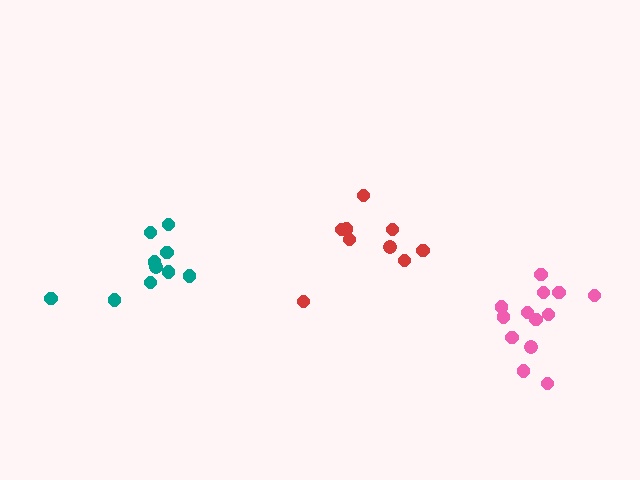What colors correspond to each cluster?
The clusters are colored: red, teal, pink.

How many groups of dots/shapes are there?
There are 3 groups.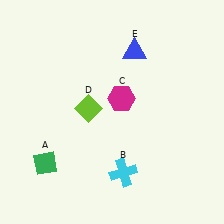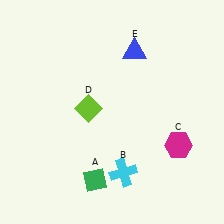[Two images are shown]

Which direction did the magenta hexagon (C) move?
The magenta hexagon (C) moved right.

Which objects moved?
The objects that moved are: the green diamond (A), the magenta hexagon (C).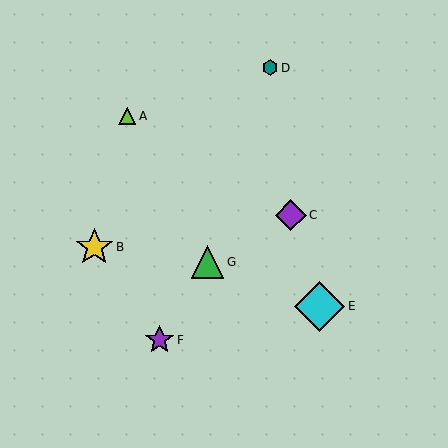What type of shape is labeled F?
Shape F is a purple star.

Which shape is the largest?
The cyan diamond (labeled E) is the largest.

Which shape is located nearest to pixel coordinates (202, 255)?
The green triangle (labeled G) at (207, 262) is nearest to that location.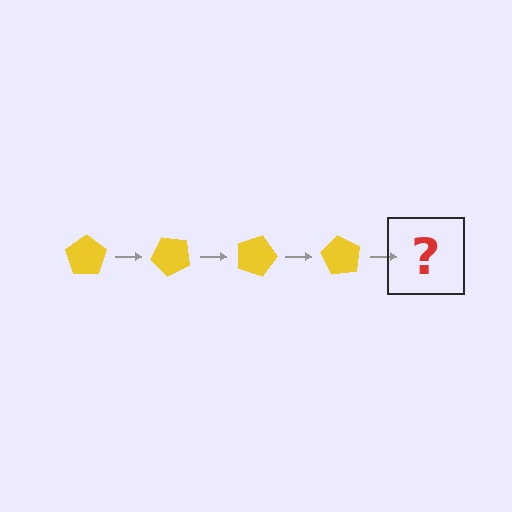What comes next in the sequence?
The next element should be a yellow pentagon rotated 180 degrees.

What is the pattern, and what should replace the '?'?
The pattern is that the pentagon rotates 45 degrees each step. The '?' should be a yellow pentagon rotated 180 degrees.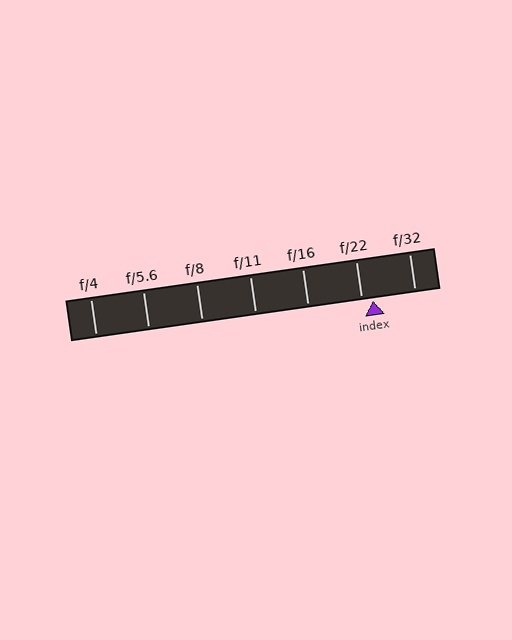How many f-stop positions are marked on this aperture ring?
There are 7 f-stop positions marked.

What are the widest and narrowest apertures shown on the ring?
The widest aperture shown is f/4 and the narrowest is f/32.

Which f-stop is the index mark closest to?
The index mark is closest to f/22.